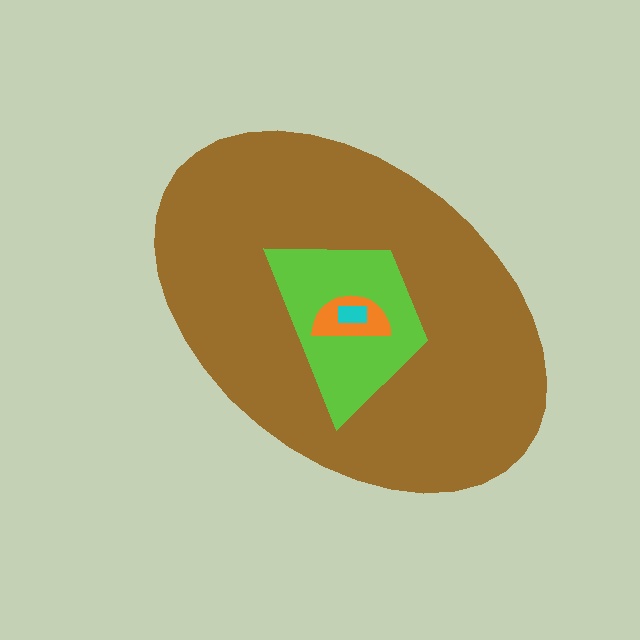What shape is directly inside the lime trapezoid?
The orange semicircle.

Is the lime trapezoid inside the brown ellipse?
Yes.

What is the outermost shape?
The brown ellipse.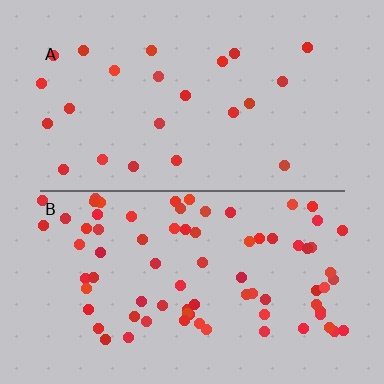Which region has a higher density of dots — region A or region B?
B (the bottom).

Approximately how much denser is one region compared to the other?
Approximately 3.2× — region B over region A.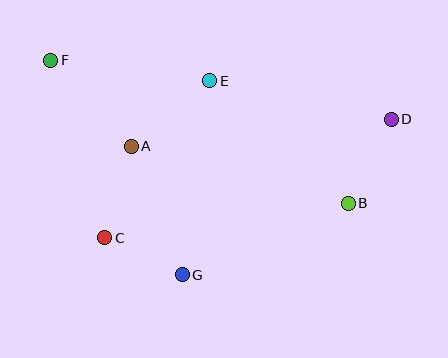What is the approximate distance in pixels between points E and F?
The distance between E and F is approximately 161 pixels.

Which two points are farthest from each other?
Points D and F are farthest from each other.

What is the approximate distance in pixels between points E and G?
The distance between E and G is approximately 196 pixels.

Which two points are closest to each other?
Points C and G are closest to each other.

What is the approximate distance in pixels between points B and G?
The distance between B and G is approximately 181 pixels.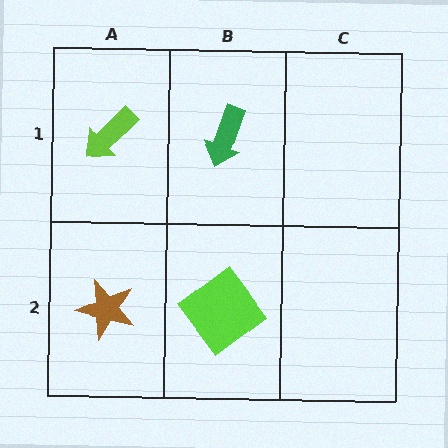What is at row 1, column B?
A green arrow.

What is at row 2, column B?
A lime diamond.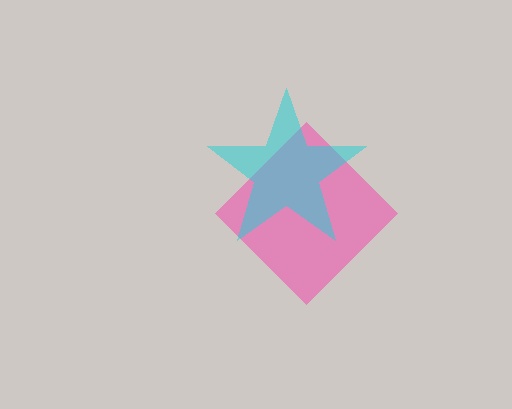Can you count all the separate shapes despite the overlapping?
Yes, there are 2 separate shapes.